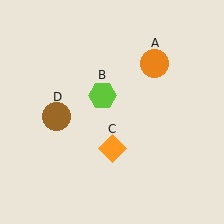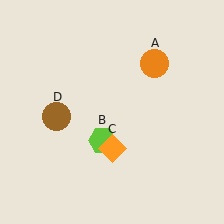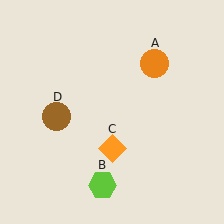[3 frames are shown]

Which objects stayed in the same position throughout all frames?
Orange circle (object A) and orange diamond (object C) and brown circle (object D) remained stationary.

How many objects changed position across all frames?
1 object changed position: lime hexagon (object B).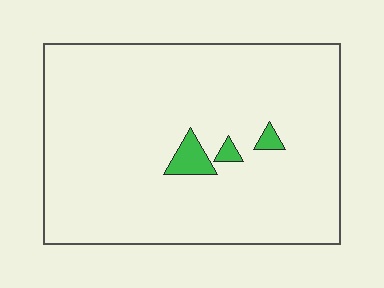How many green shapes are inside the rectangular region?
3.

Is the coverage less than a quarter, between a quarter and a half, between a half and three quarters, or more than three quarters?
Less than a quarter.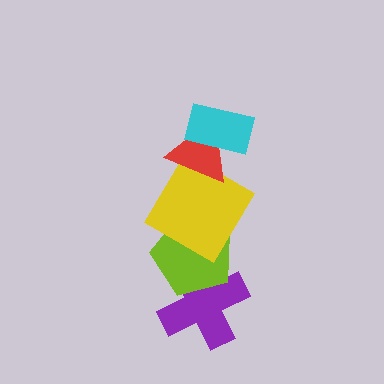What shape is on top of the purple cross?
The lime pentagon is on top of the purple cross.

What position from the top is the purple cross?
The purple cross is 5th from the top.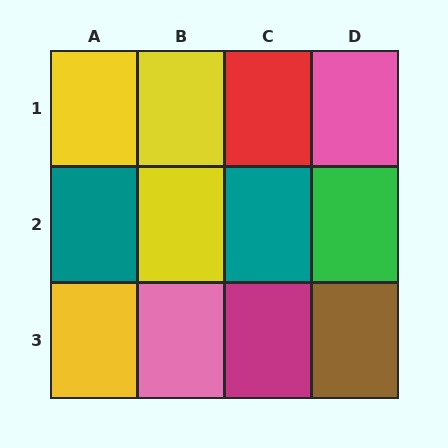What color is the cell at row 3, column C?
Magenta.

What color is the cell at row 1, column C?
Red.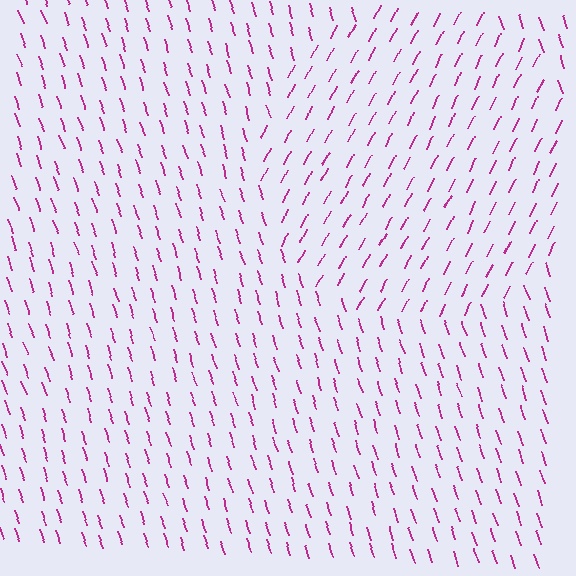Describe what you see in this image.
The image is filled with small magenta line segments. A circle region in the image has lines oriented differently from the surrounding lines, creating a visible texture boundary.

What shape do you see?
I see a circle.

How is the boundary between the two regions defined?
The boundary is defined purely by a change in line orientation (approximately 45 degrees difference). All lines are the same color and thickness.